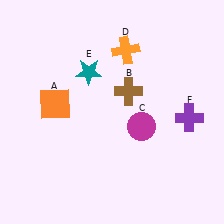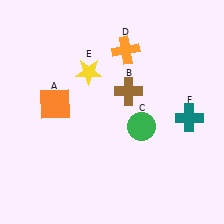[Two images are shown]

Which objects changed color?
C changed from magenta to green. E changed from teal to yellow. F changed from purple to teal.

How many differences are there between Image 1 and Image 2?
There are 3 differences between the two images.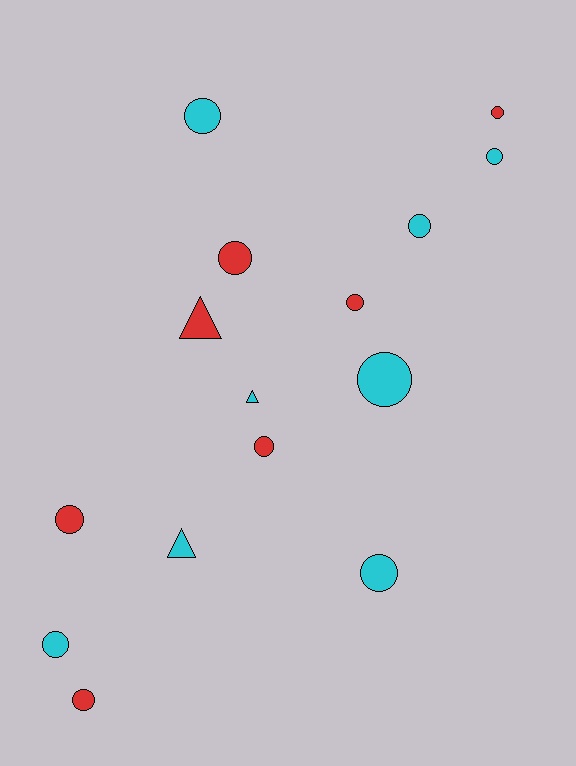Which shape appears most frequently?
Circle, with 12 objects.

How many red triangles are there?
There is 1 red triangle.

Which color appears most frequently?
Cyan, with 8 objects.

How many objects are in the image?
There are 15 objects.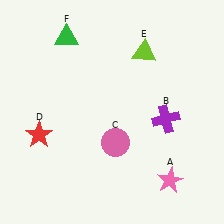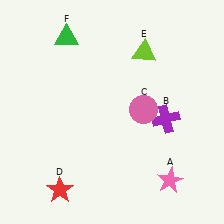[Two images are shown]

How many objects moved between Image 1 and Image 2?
2 objects moved between the two images.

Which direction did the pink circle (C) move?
The pink circle (C) moved up.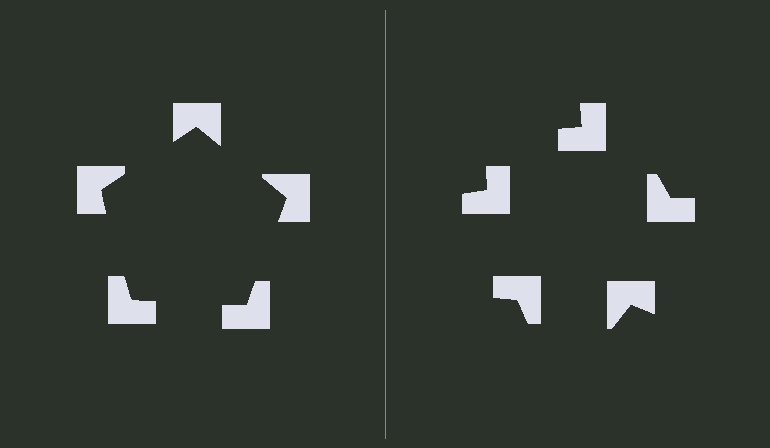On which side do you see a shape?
An illusory pentagon appears on the left side. On the right side the wedge cuts are rotated, so no coherent shape forms.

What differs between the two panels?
The notched squares are positioned identically on both sides; only the wedge orientations differ. On the left they align to a pentagon; on the right they are misaligned.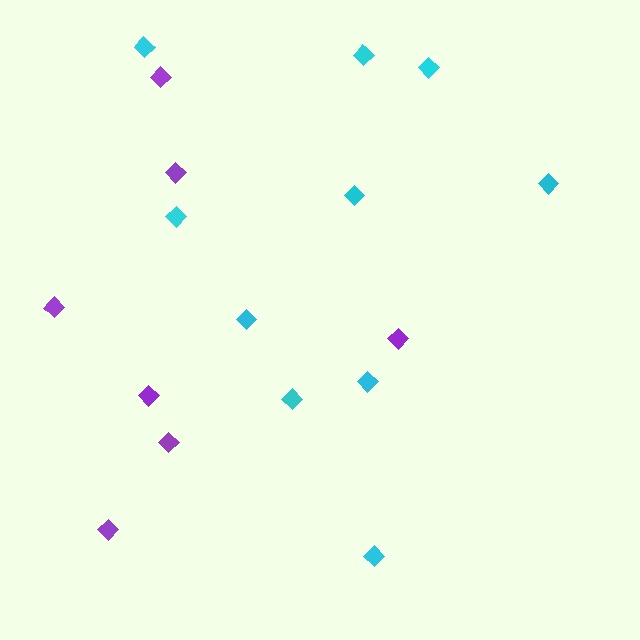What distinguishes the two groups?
There are 2 groups: one group of purple diamonds (7) and one group of cyan diamonds (10).